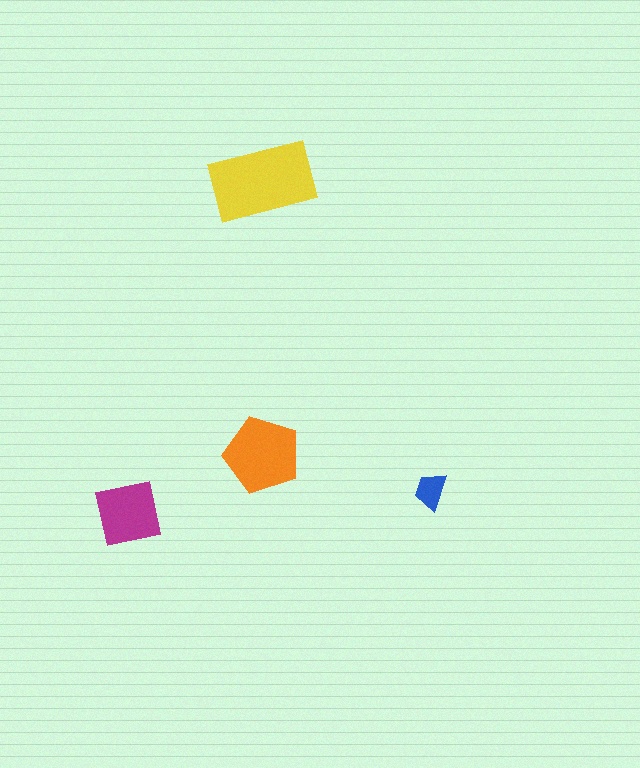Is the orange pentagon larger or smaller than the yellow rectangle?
Smaller.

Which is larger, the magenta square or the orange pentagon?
The orange pentagon.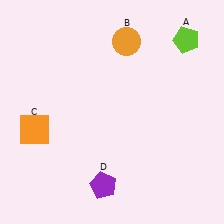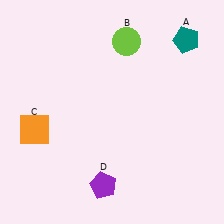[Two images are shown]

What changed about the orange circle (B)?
In Image 1, B is orange. In Image 2, it changed to lime.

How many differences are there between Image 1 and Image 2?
There are 2 differences between the two images.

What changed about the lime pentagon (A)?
In Image 1, A is lime. In Image 2, it changed to teal.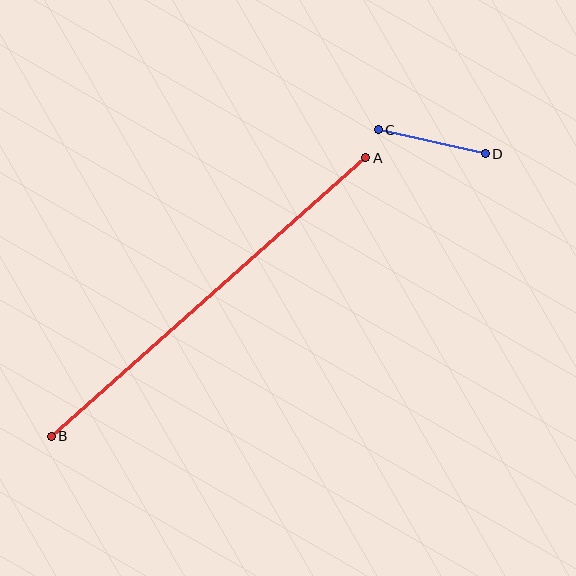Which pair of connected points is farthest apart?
Points A and B are farthest apart.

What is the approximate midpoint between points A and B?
The midpoint is at approximately (208, 297) pixels.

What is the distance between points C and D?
The distance is approximately 110 pixels.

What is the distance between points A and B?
The distance is approximately 420 pixels.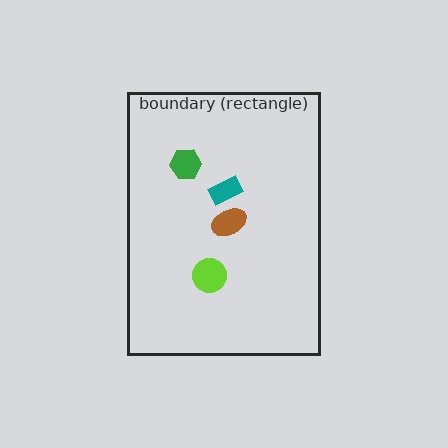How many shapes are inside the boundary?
4 inside, 0 outside.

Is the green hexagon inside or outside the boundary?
Inside.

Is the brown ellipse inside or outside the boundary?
Inside.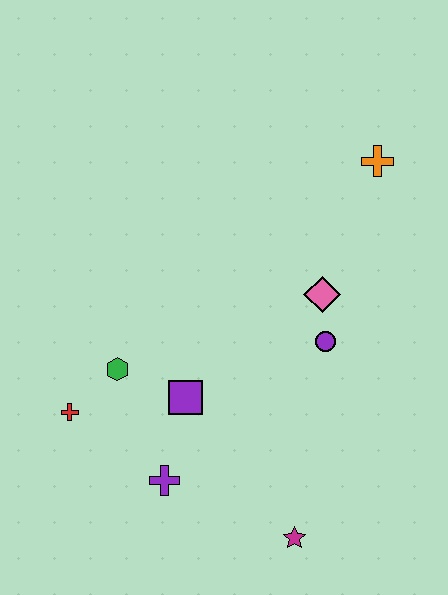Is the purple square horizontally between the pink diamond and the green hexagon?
Yes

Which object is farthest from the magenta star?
The orange cross is farthest from the magenta star.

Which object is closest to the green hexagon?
The red cross is closest to the green hexagon.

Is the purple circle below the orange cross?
Yes